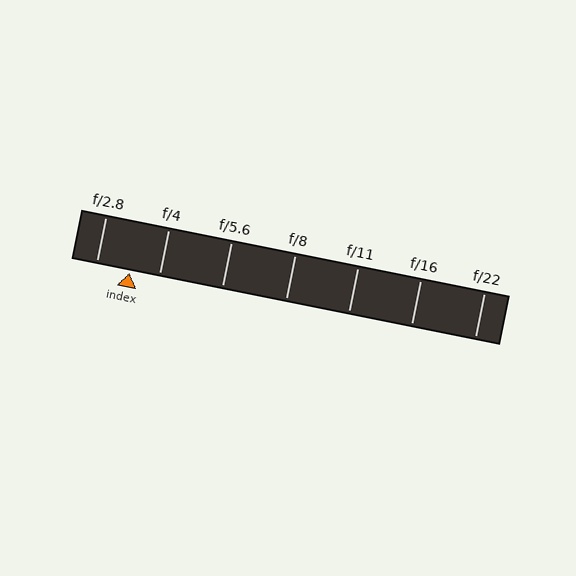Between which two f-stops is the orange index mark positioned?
The index mark is between f/2.8 and f/4.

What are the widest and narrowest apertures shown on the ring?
The widest aperture shown is f/2.8 and the narrowest is f/22.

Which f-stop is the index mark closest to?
The index mark is closest to f/4.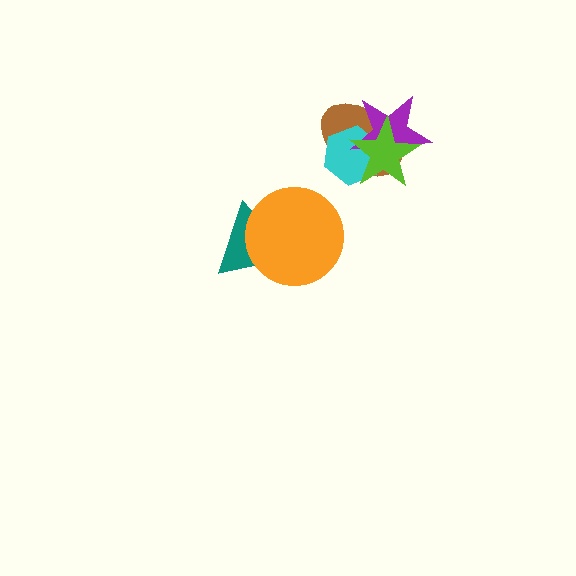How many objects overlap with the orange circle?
1 object overlaps with the orange circle.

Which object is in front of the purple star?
The lime star is in front of the purple star.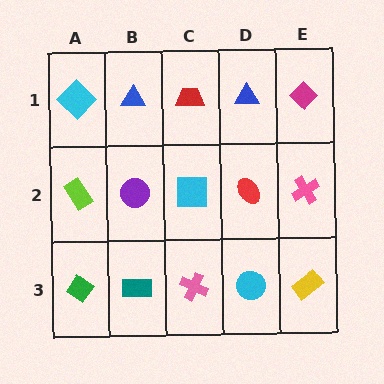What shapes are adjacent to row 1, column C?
A cyan square (row 2, column C), a blue triangle (row 1, column B), a blue triangle (row 1, column D).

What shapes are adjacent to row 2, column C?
A red trapezoid (row 1, column C), a pink cross (row 3, column C), a purple circle (row 2, column B), a red ellipse (row 2, column D).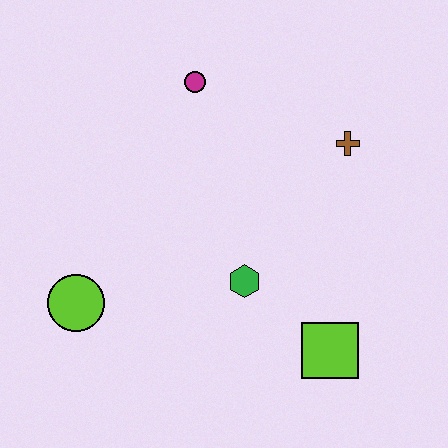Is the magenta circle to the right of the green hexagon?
No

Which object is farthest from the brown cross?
The lime circle is farthest from the brown cross.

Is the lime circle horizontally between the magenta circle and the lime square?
No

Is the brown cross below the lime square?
No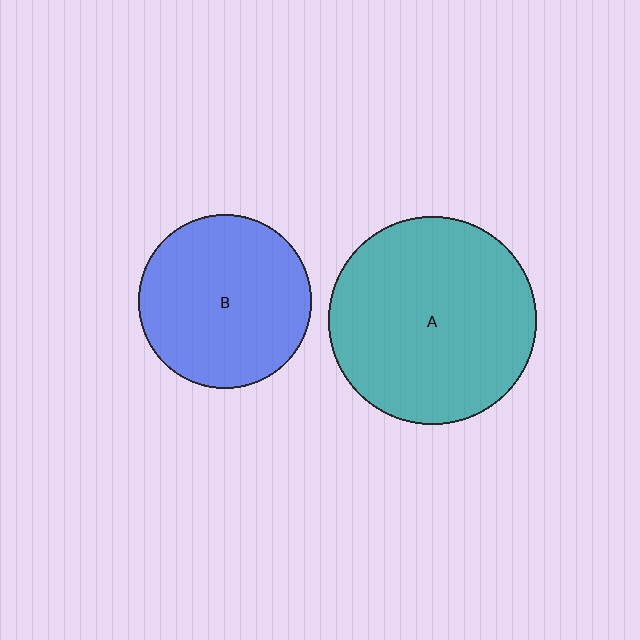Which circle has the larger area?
Circle A (teal).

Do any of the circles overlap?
No, none of the circles overlap.